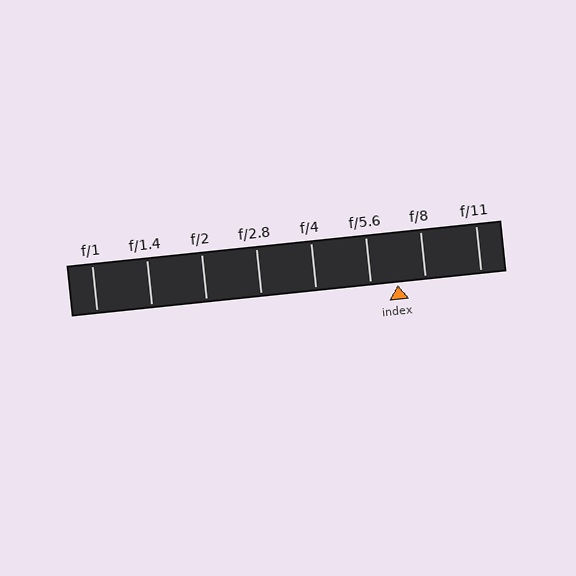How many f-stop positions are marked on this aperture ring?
There are 8 f-stop positions marked.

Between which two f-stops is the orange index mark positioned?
The index mark is between f/5.6 and f/8.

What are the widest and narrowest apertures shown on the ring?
The widest aperture shown is f/1 and the narrowest is f/11.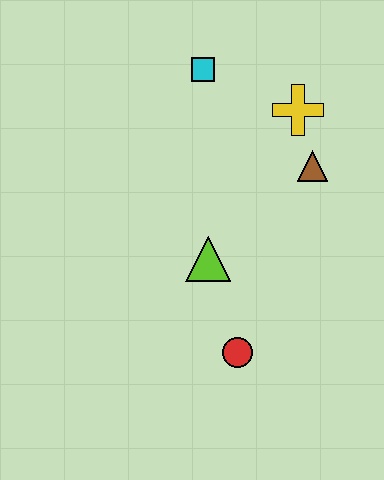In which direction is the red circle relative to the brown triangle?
The red circle is below the brown triangle.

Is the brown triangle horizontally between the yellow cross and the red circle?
No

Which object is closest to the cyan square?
The yellow cross is closest to the cyan square.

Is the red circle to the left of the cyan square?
No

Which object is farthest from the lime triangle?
The cyan square is farthest from the lime triangle.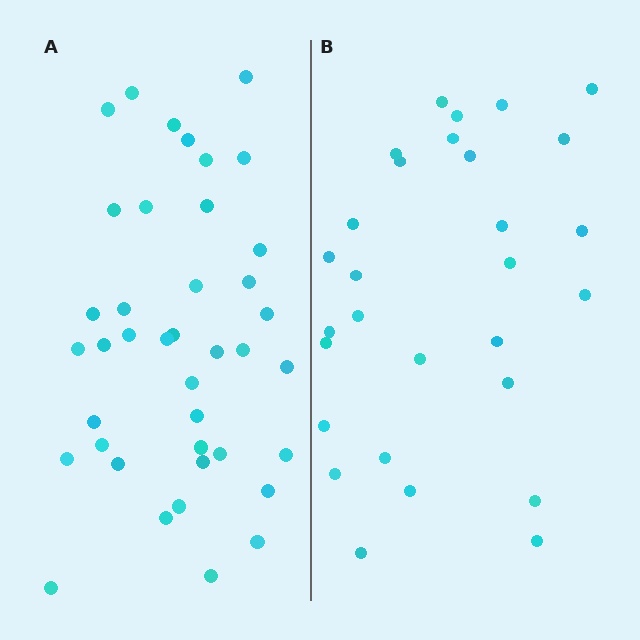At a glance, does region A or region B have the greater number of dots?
Region A (the left region) has more dots.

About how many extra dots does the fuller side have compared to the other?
Region A has roughly 12 or so more dots than region B.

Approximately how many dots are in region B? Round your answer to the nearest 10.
About 30 dots. (The exact count is 29, which rounds to 30.)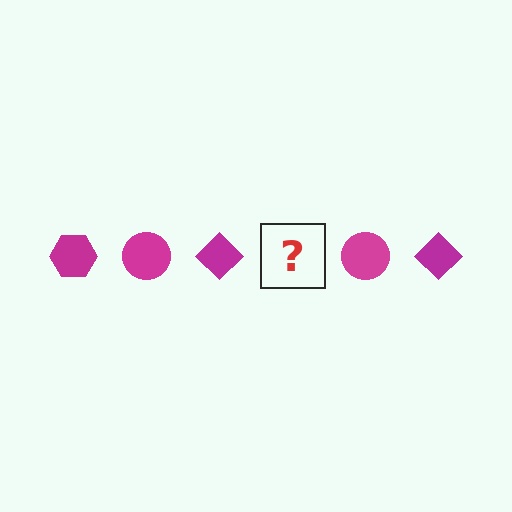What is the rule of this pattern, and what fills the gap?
The rule is that the pattern cycles through hexagon, circle, diamond shapes in magenta. The gap should be filled with a magenta hexagon.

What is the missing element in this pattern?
The missing element is a magenta hexagon.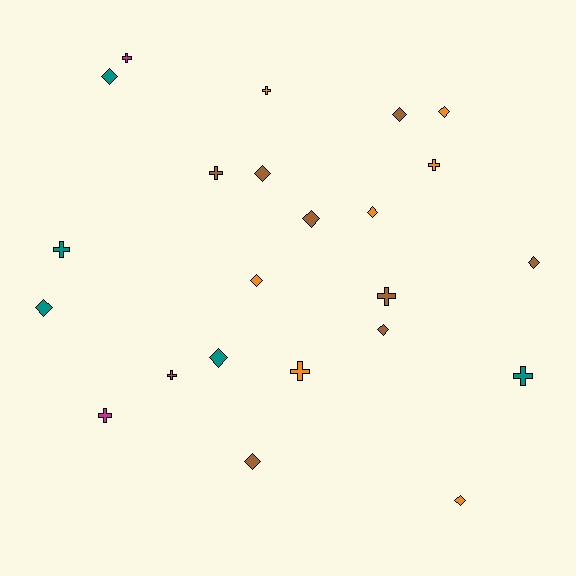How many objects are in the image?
There are 23 objects.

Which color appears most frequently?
Brown, with 9 objects.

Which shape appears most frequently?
Diamond, with 13 objects.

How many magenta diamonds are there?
There are no magenta diamonds.